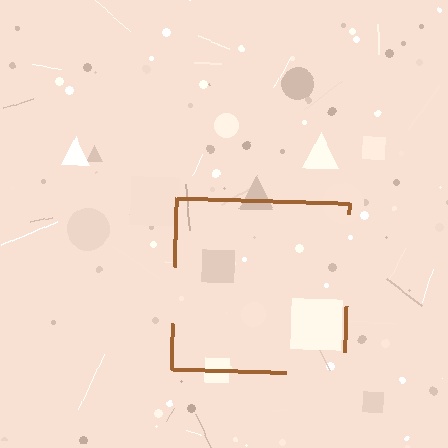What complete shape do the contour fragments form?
The contour fragments form a square.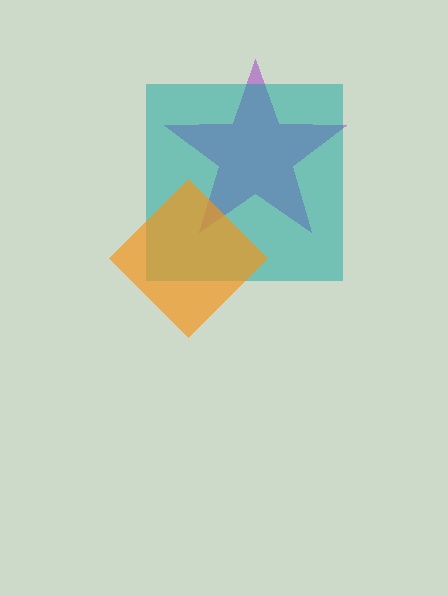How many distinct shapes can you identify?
There are 3 distinct shapes: a purple star, a teal square, an orange diamond.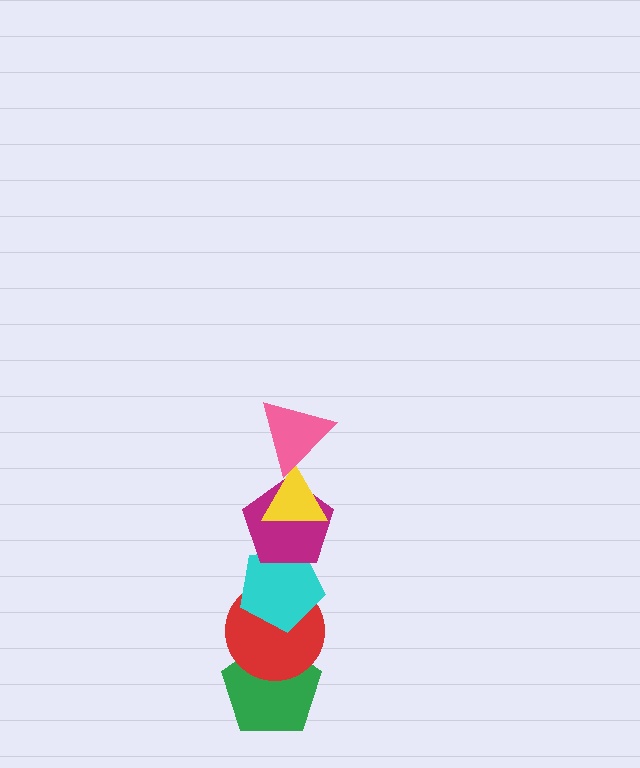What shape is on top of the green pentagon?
The red circle is on top of the green pentagon.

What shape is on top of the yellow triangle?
The pink triangle is on top of the yellow triangle.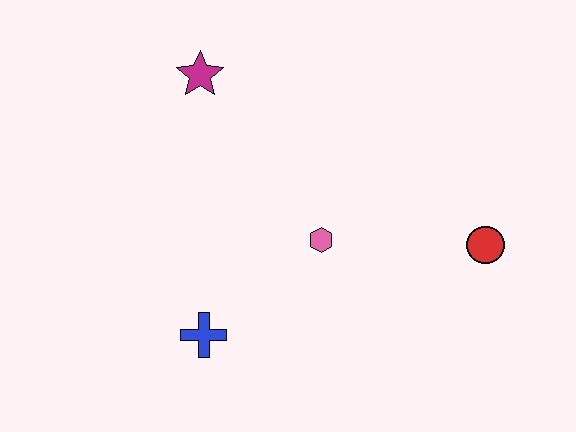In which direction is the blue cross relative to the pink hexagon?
The blue cross is to the left of the pink hexagon.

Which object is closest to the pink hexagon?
The blue cross is closest to the pink hexagon.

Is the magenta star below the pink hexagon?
No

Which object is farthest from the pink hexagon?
The magenta star is farthest from the pink hexagon.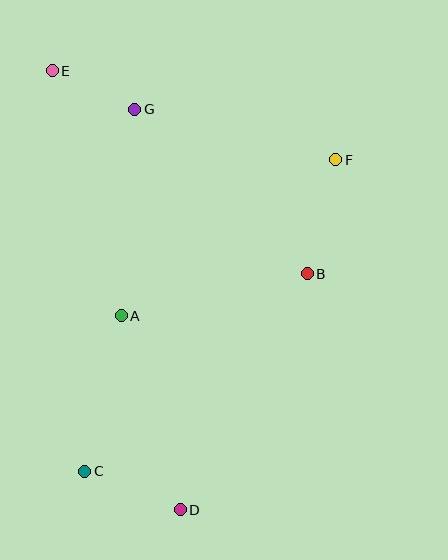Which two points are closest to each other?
Points E and G are closest to each other.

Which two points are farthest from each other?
Points D and E are farthest from each other.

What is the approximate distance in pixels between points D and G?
The distance between D and G is approximately 403 pixels.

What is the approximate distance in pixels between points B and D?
The distance between B and D is approximately 268 pixels.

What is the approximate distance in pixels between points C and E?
The distance between C and E is approximately 402 pixels.